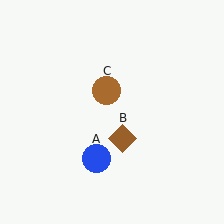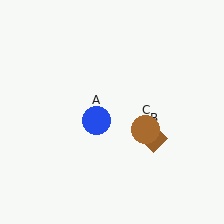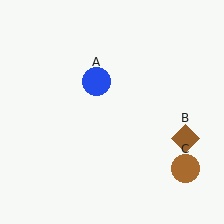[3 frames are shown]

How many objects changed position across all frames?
3 objects changed position: blue circle (object A), brown diamond (object B), brown circle (object C).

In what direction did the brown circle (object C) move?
The brown circle (object C) moved down and to the right.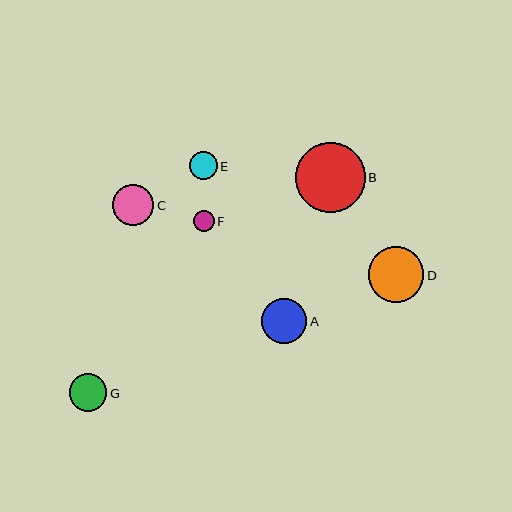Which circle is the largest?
Circle B is the largest with a size of approximately 70 pixels.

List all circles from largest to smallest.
From largest to smallest: B, D, A, C, G, E, F.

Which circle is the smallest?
Circle F is the smallest with a size of approximately 21 pixels.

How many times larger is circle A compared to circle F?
Circle A is approximately 2.1 times the size of circle F.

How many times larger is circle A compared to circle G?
Circle A is approximately 1.2 times the size of circle G.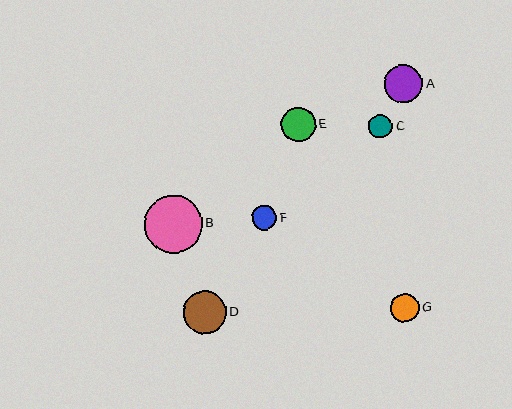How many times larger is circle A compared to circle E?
Circle A is approximately 1.1 times the size of circle E.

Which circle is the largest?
Circle B is the largest with a size of approximately 57 pixels.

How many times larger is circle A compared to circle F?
Circle A is approximately 1.5 times the size of circle F.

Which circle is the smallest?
Circle C is the smallest with a size of approximately 24 pixels.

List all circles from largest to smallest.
From largest to smallest: B, D, A, E, G, F, C.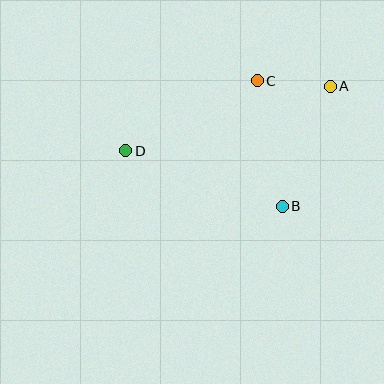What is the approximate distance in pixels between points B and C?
The distance between B and C is approximately 128 pixels.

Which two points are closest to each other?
Points A and C are closest to each other.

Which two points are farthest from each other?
Points A and D are farthest from each other.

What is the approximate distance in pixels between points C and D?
The distance between C and D is approximately 149 pixels.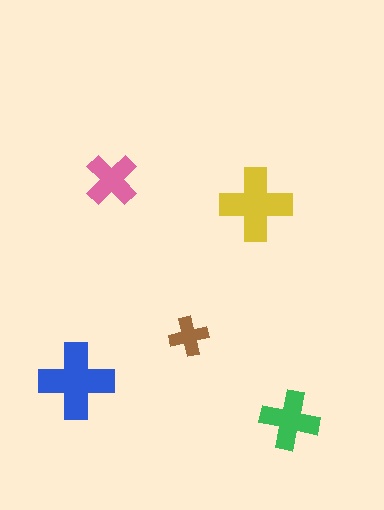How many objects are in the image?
There are 5 objects in the image.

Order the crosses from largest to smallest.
the blue one, the yellow one, the green one, the pink one, the brown one.